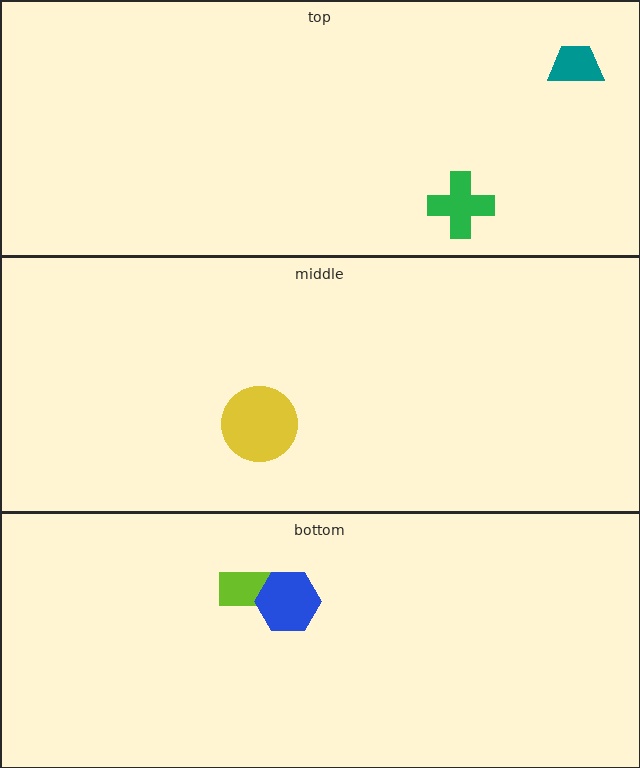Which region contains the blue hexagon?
The bottom region.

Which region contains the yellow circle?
The middle region.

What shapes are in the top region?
The green cross, the teal trapezoid.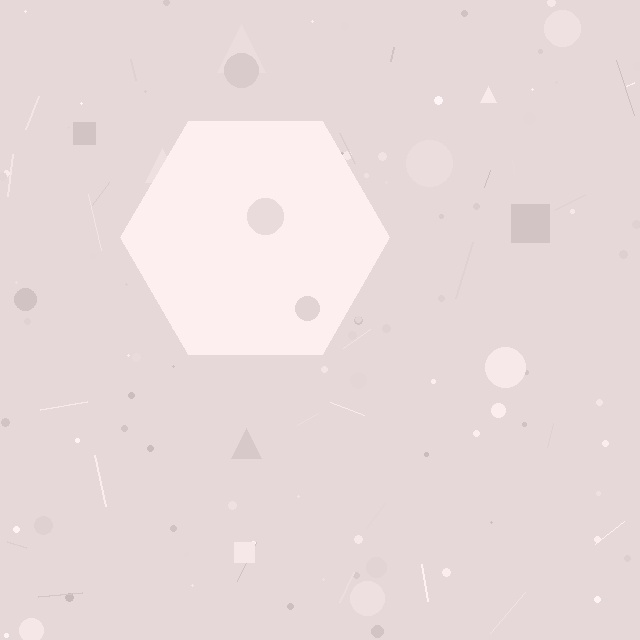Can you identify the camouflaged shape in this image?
The camouflaged shape is a hexagon.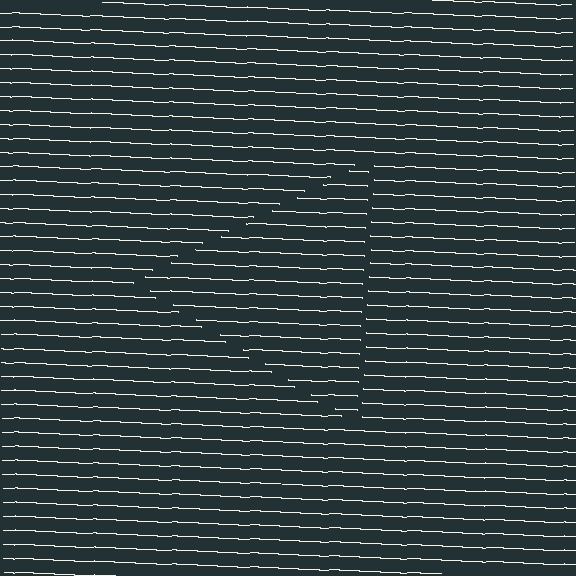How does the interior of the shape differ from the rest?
The interior of the shape contains the same grating, shifted by half a period — the contour is defined by the phase discontinuity where line-ends from the inner and outer gratings abut.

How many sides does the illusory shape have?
3 sides — the line-ends trace a triangle.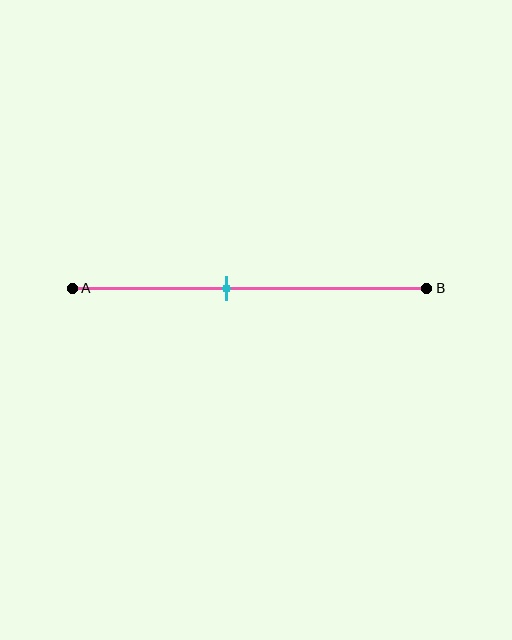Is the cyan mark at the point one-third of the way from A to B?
No, the mark is at about 45% from A, not at the 33% one-third point.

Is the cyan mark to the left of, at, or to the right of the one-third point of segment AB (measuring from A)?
The cyan mark is to the right of the one-third point of segment AB.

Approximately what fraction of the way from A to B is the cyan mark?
The cyan mark is approximately 45% of the way from A to B.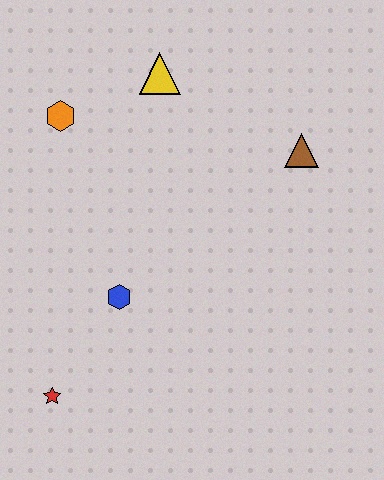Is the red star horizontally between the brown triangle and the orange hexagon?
No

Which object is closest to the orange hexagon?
The yellow triangle is closest to the orange hexagon.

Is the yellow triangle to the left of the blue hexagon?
No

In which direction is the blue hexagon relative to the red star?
The blue hexagon is above the red star.